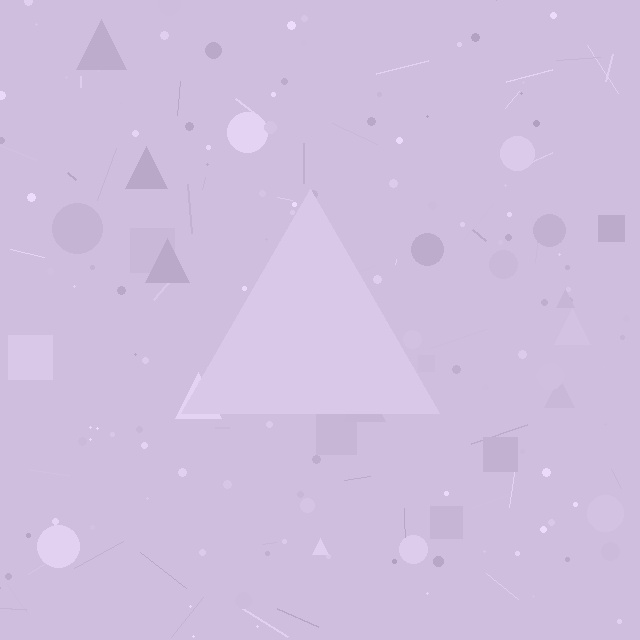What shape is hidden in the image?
A triangle is hidden in the image.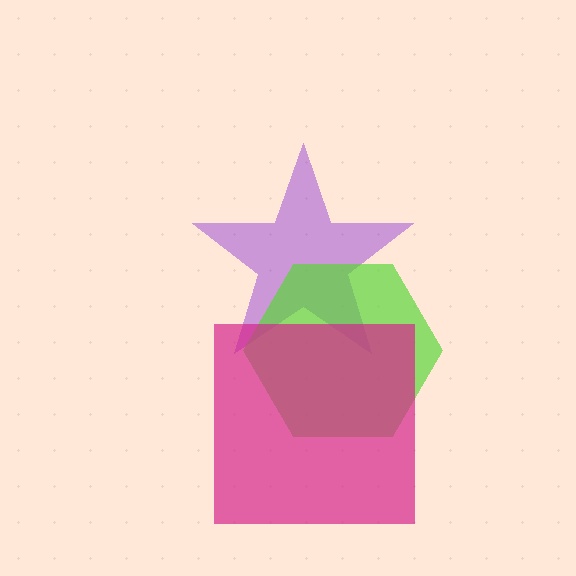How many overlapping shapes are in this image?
There are 3 overlapping shapes in the image.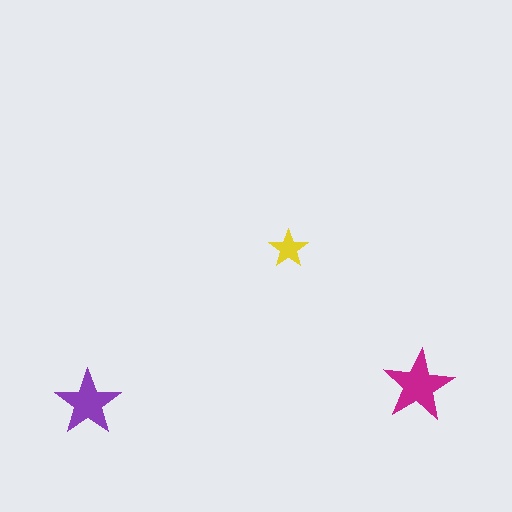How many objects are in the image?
There are 3 objects in the image.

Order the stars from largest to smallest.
the magenta one, the purple one, the yellow one.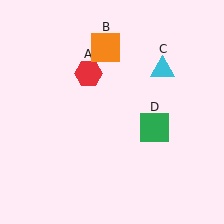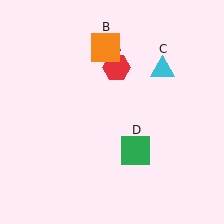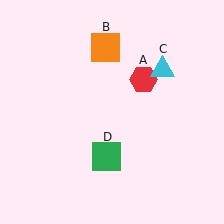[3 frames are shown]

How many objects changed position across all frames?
2 objects changed position: red hexagon (object A), green square (object D).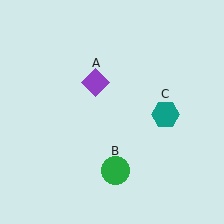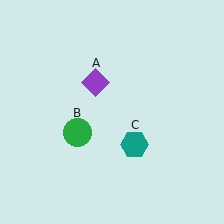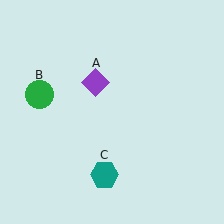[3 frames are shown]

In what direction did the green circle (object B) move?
The green circle (object B) moved up and to the left.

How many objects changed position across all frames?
2 objects changed position: green circle (object B), teal hexagon (object C).